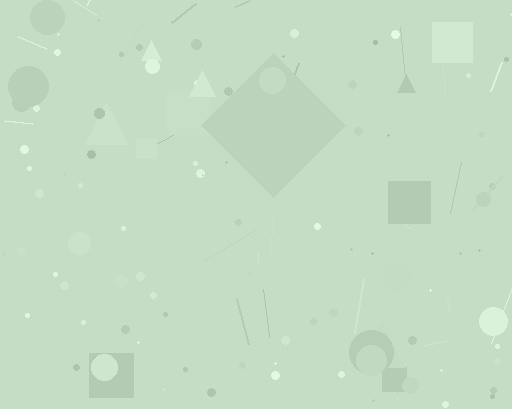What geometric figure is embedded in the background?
A diamond is embedded in the background.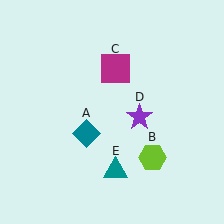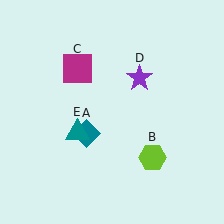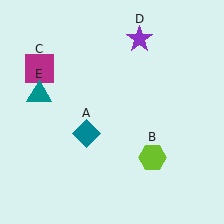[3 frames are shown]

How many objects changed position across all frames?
3 objects changed position: magenta square (object C), purple star (object D), teal triangle (object E).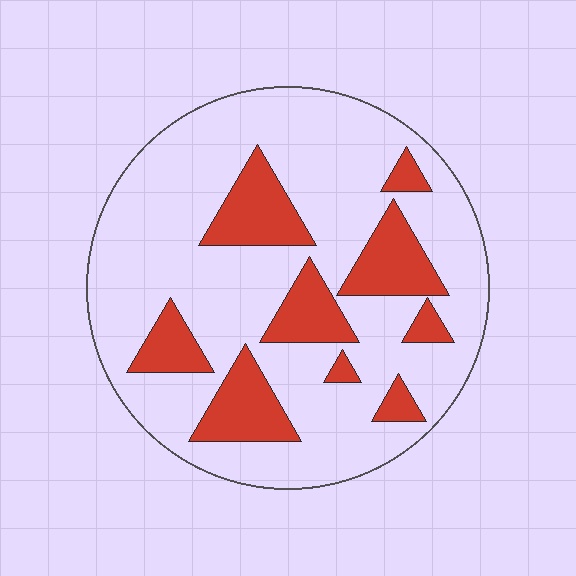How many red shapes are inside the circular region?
9.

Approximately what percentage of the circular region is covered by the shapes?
Approximately 25%.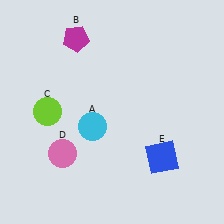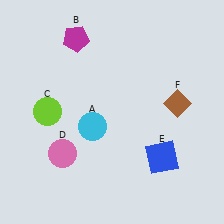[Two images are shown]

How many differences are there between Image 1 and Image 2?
There is 1 difference between the two images.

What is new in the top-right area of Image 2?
A brown diamond (F) was added in the top-right area of Image 2.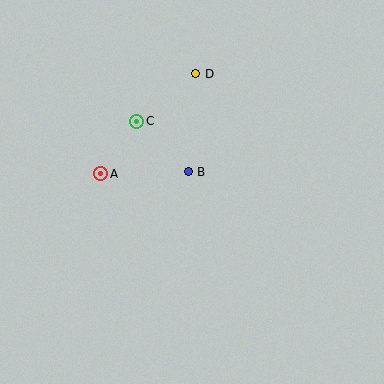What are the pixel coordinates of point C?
Point C is at (137, 121).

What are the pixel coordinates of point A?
Point A is at (101, 174).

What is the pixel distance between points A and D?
The distance between A and D is 138 pixels.